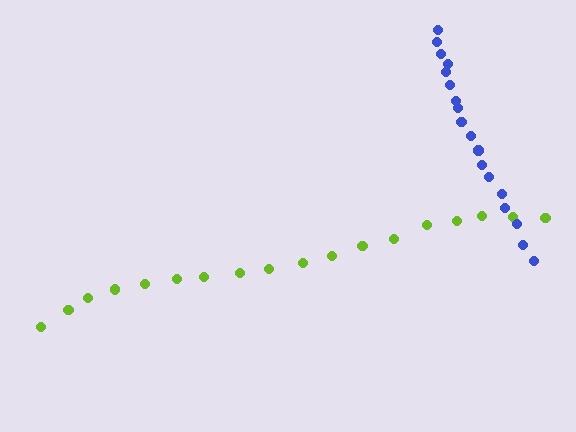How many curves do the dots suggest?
There are 2 distinct paths.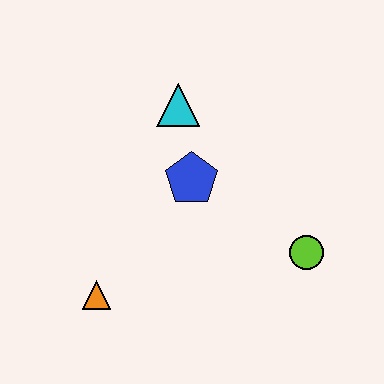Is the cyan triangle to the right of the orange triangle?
Yes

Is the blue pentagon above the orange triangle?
Yes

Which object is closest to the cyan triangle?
The blue pentagon is closest to the cyan triangle.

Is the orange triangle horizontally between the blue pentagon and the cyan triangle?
No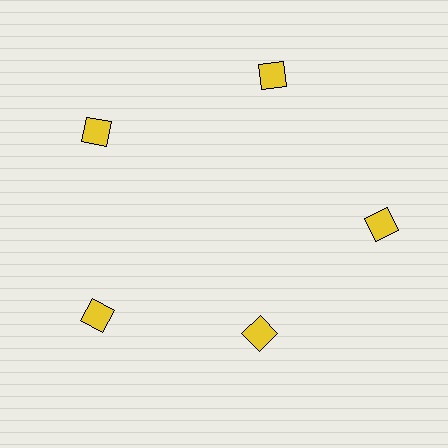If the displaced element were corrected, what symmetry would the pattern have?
It would have 5-fold rotational symmetry — the pattern would map onto itself every 72 degrees.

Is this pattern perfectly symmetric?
No. The 5 yellow squares are arranged in a ring, but one element near the 5 o'clock position is pulled inward toward the center, breaking the 5-fold rotational symmetry.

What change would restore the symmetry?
The symmetry would be restored by moving it outward, back onto the ring so that all 5 squares sit at equal angles and equal distance from the center.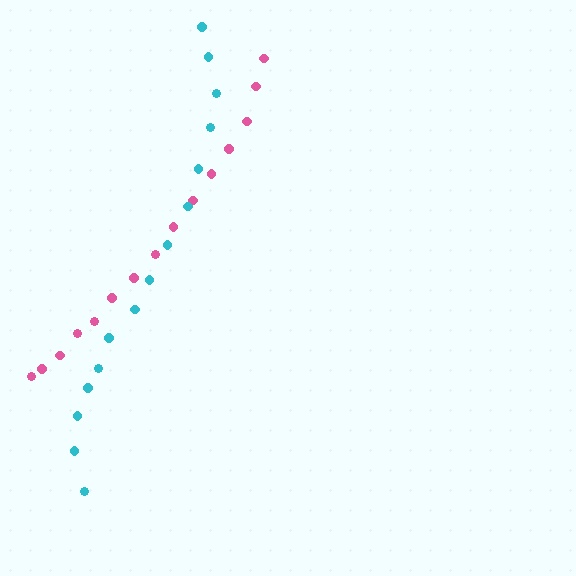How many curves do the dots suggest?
There are 2 distinct paths.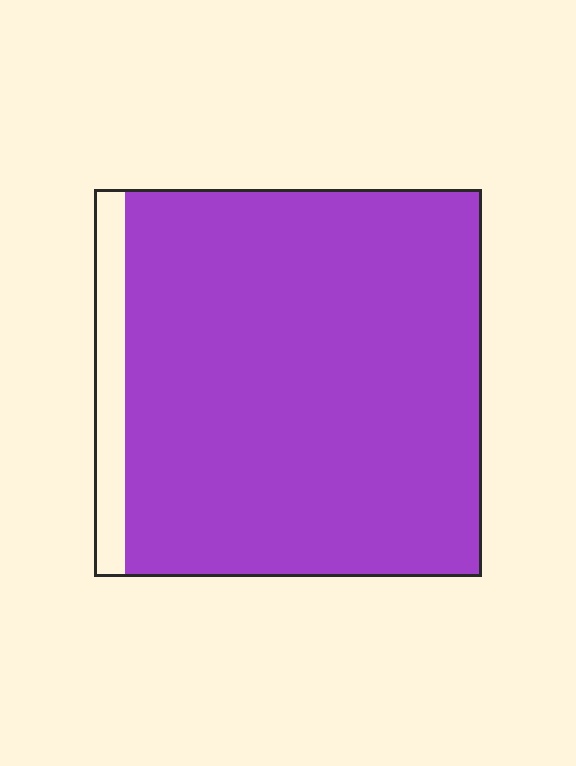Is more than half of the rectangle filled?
Yes.